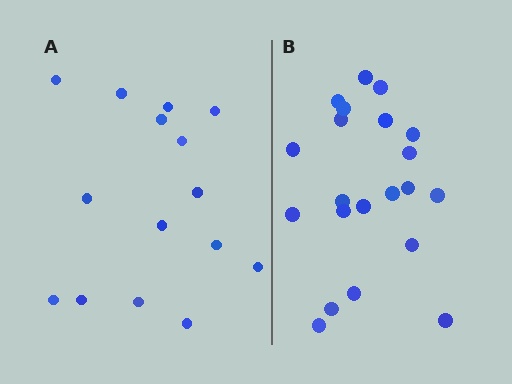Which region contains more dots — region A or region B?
Region B (the right region) has more dots.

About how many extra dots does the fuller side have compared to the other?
Region B has about 6 more dots than region A.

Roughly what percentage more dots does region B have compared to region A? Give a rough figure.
About 40% more.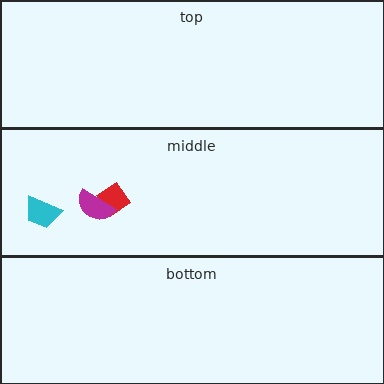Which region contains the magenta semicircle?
The middle region.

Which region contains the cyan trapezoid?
The middle region.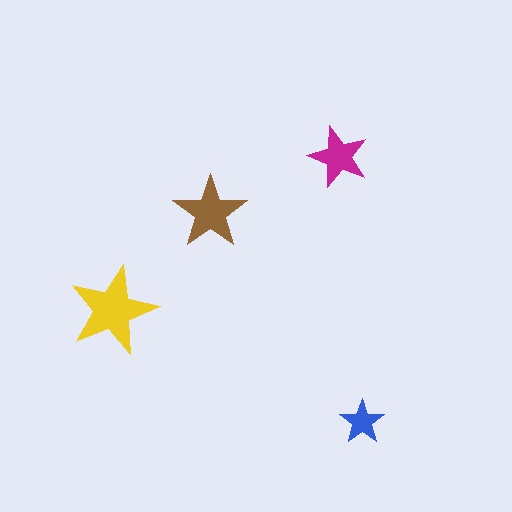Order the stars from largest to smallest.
the yellow one, the brown one, the magenta one, the blue one.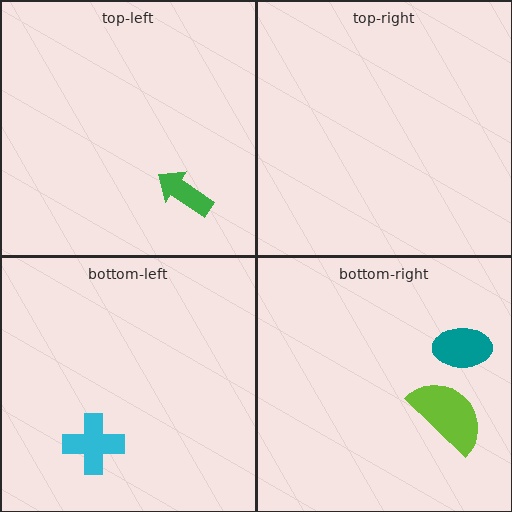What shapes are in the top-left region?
The green arrow.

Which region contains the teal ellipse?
The bottom-right region.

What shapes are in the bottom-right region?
The teal ellipse, the lime semicircle.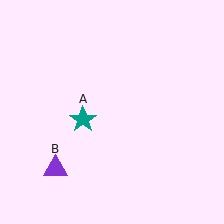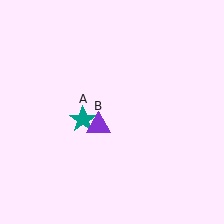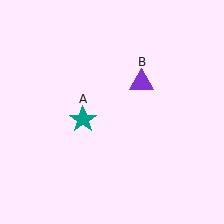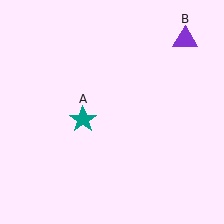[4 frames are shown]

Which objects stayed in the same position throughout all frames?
Teal star (object A) remained stationary.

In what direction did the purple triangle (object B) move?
The purple triangle (object B) moved up and to the right.